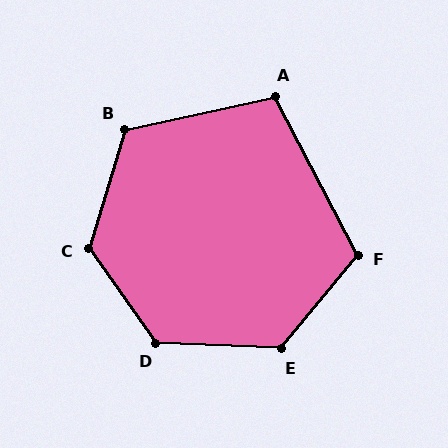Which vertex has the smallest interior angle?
A, at approximately 105 degrees.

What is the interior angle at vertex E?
Approximately 127 degrees (obtuse).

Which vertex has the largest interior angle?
C, at approximately 128 degrees.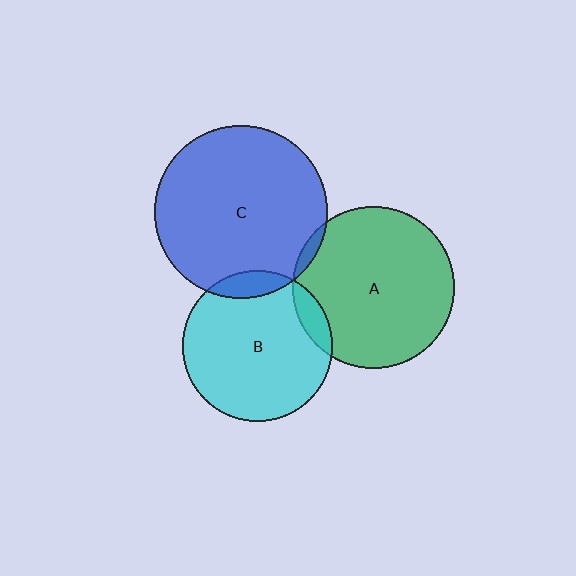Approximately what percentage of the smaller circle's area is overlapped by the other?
Approximately 5%.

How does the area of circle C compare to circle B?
Approximately 1.3 times.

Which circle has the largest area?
Circle C (blue).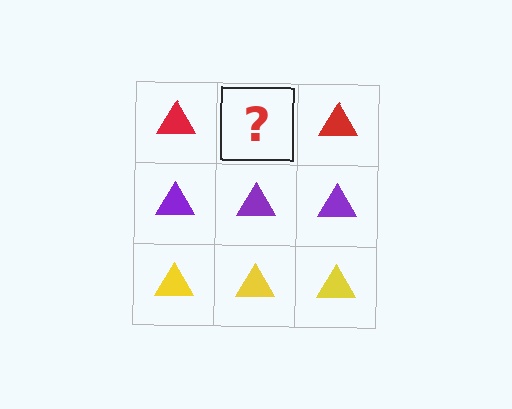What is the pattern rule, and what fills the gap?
The rule is that each row has a consistent color. The gap should be filled with a red triangle.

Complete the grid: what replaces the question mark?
The question mark should be replaced with a red triangle.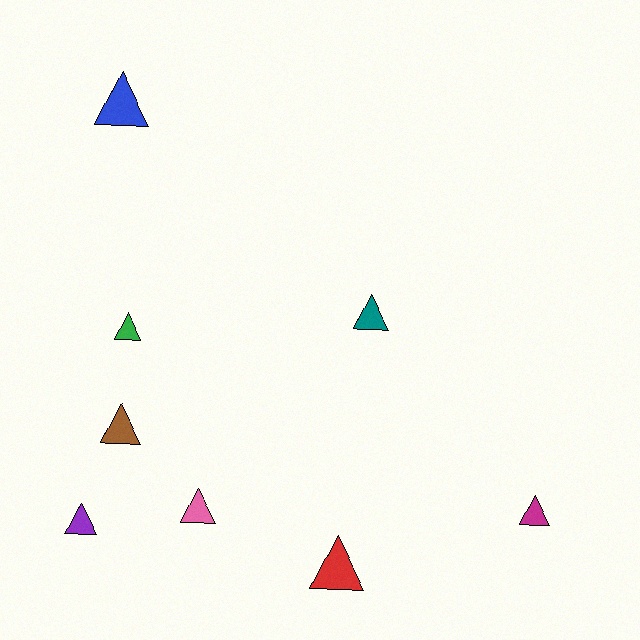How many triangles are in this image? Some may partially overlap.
There are 8 triangles.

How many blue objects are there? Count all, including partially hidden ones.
There is 1 blue object.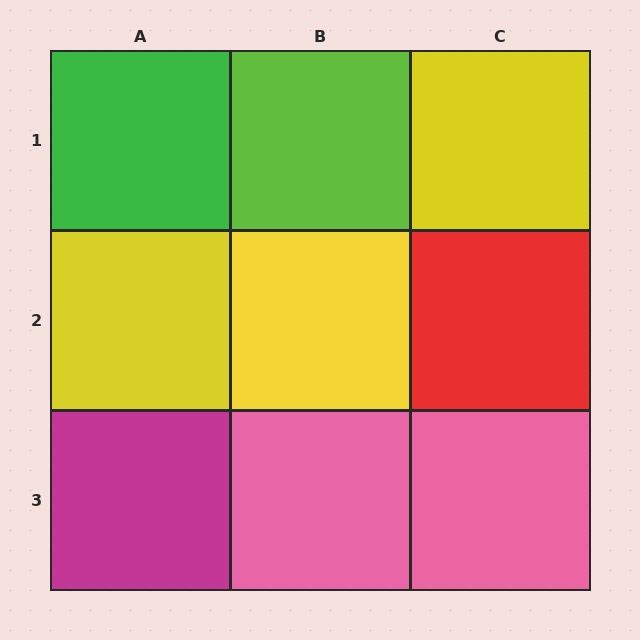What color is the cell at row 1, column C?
Yellow.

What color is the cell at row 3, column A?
Magenta.